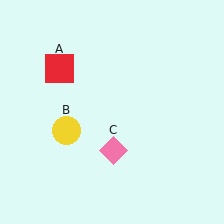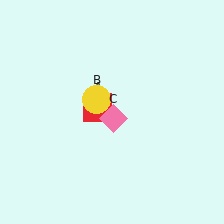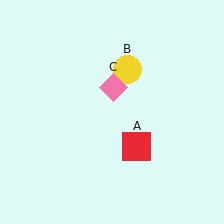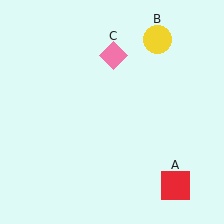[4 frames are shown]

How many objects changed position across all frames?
3 objects changed position: red square (object A), yellow circle (object B), pink diamond (object C).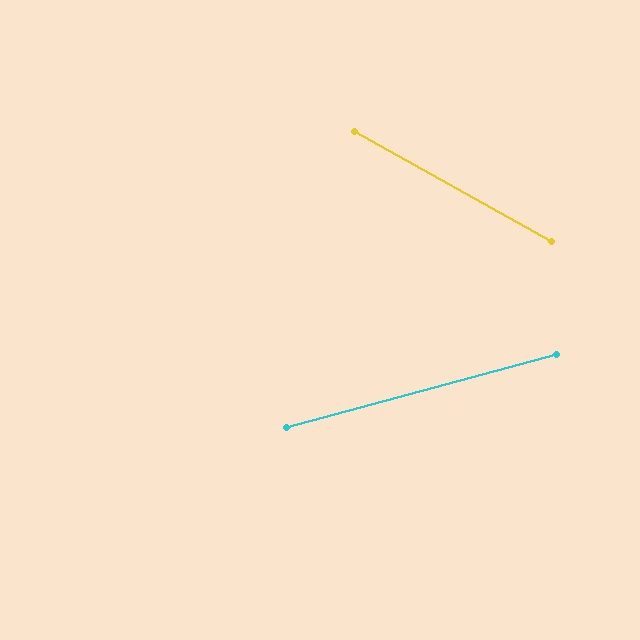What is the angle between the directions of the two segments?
Approximately 45 degrees.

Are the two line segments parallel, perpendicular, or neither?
Neither parallel nor perpendicular — they differ by about 45°.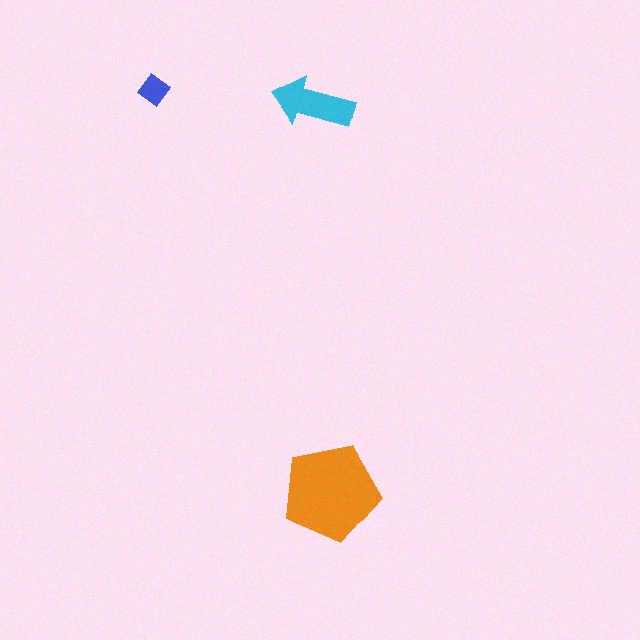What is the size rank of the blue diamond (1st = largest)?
3rd.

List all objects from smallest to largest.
The blue diamond, the cyan arrow, the orange pentagon.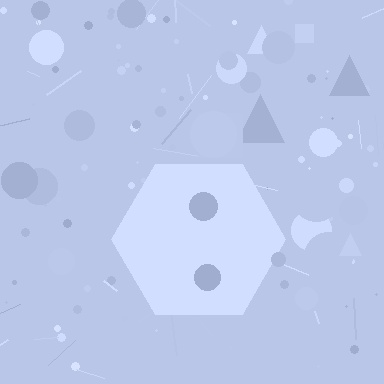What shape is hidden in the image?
A hexagon is hidden in the image.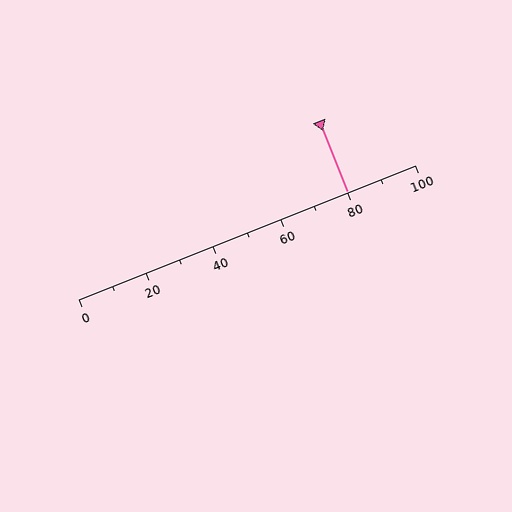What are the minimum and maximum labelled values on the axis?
The axis runs from 0 to 100.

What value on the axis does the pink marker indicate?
The marker indicates approximately 80.